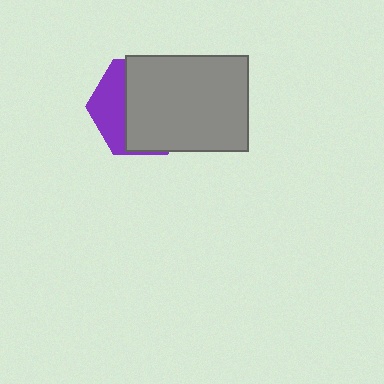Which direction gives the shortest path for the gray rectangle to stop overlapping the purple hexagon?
Moving right gives the shortest separation.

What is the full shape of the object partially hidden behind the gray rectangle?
The partially hidden object is a purple hexagon.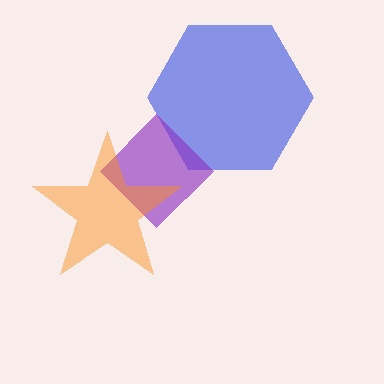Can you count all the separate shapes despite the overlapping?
Yes, there are 3 separate shapes.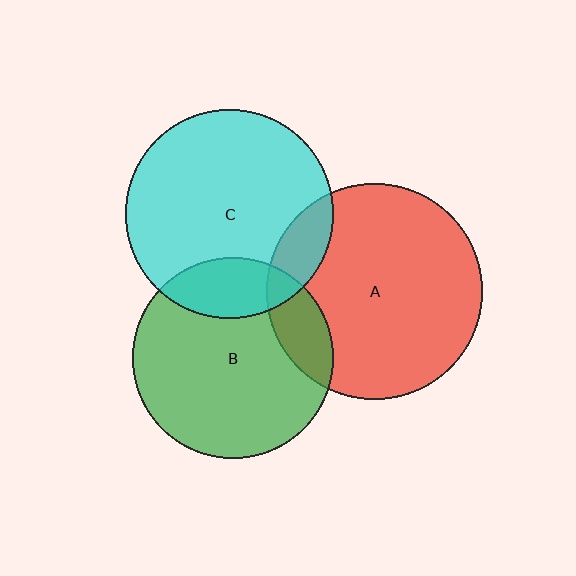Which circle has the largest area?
Circle A (red).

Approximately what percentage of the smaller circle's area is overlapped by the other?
Approximately 15%.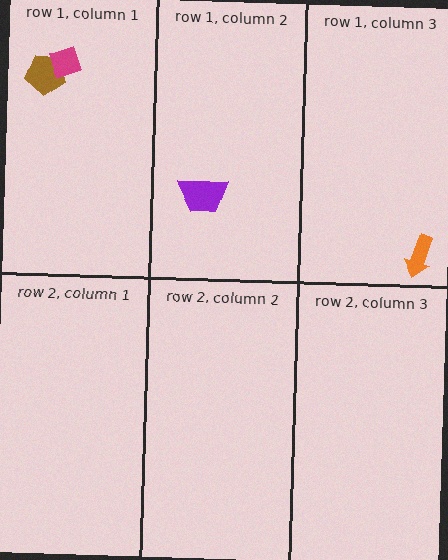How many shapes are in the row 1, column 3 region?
1.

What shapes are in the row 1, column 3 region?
The orange arrow.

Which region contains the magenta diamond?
The row 1, column 1 region.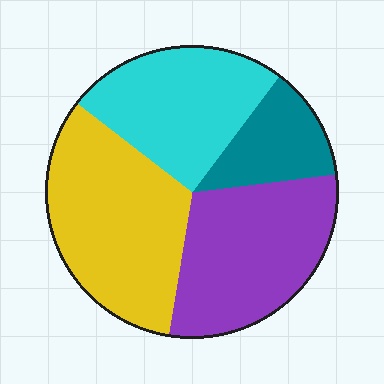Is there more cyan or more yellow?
Yellow.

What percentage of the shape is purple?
Purple takes up about one third (1/3) of the shape.